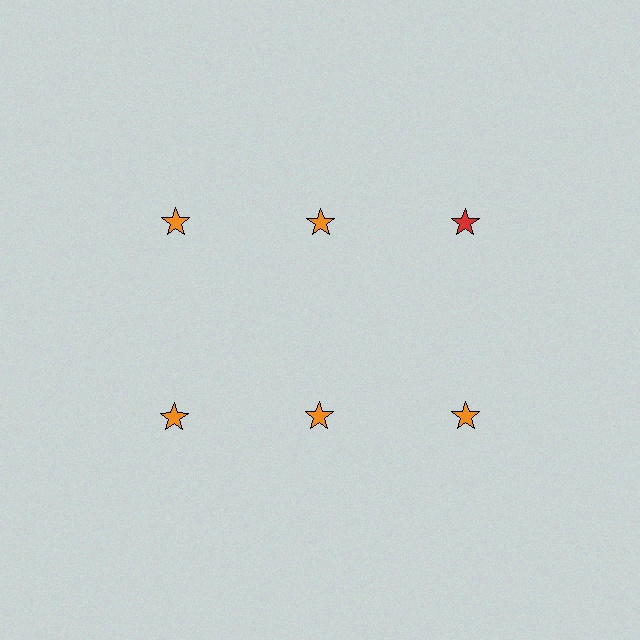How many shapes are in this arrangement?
There are 6 shapes arranged in a grid pattern.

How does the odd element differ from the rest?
It has a different color: red instead of orange.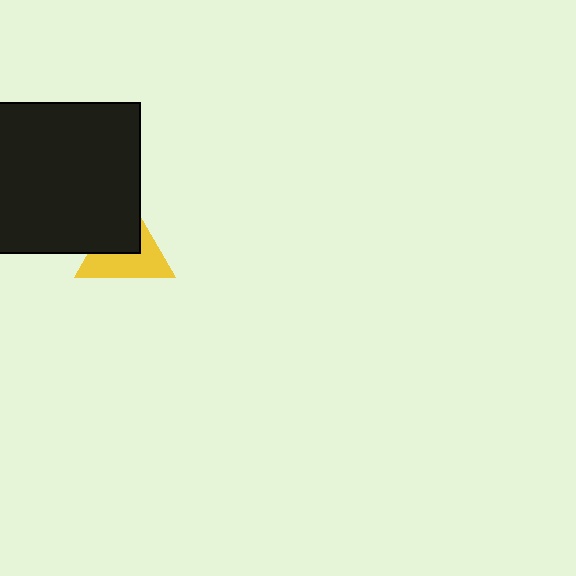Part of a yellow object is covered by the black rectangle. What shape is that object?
It is a triangle.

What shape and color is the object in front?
The object in front is a black rectangle.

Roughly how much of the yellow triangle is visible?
About half of it is visible (roughly 55%).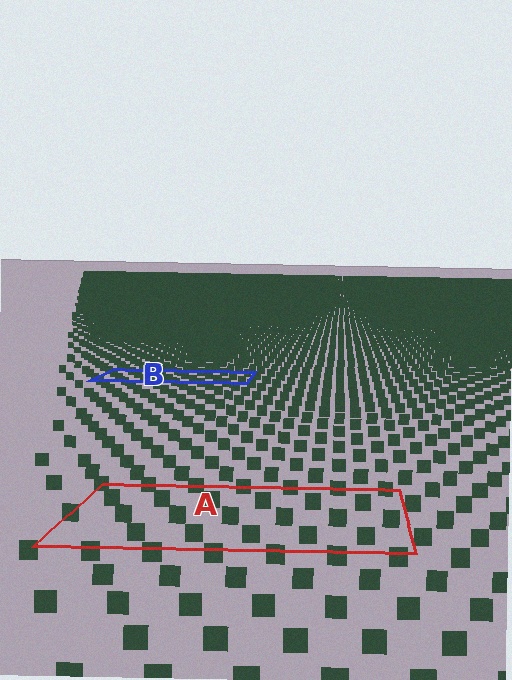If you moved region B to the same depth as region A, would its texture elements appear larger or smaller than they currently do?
They would appear larger. At a closer depth, the same texture elements are projected at a bigger on-screen size.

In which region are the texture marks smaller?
The texture marks are smaller in region B, because it is farther away.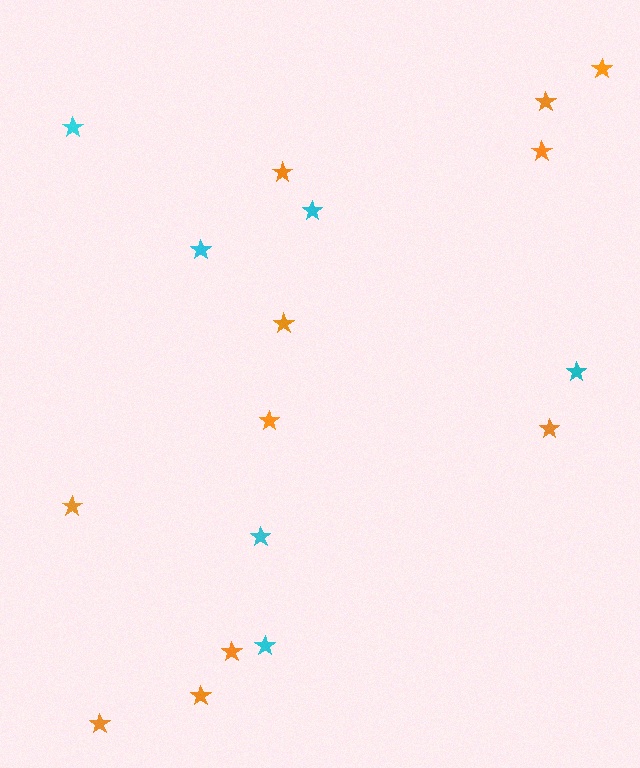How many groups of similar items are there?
There are 2 groups: one group of cyan stars (6) and one group of orange stars (11).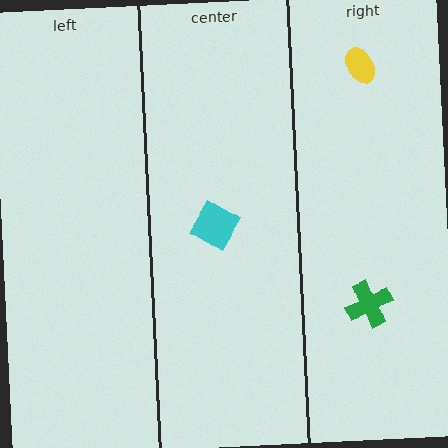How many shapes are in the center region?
1.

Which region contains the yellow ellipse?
The right region.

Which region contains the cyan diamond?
The center region.